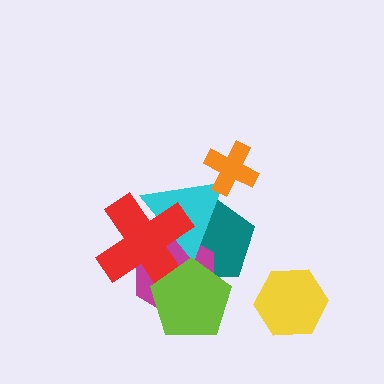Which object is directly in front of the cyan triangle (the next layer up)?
The red cross is directly in front of the cyan triangle.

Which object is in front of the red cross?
The lime pentagon is in front of the red cross.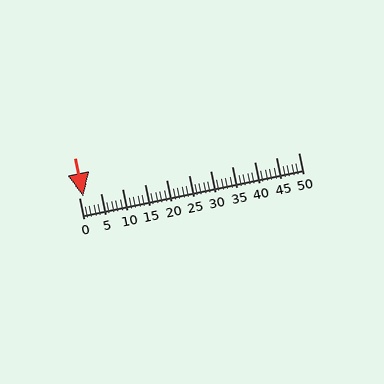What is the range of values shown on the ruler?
The ruler shows values from 0 to 50.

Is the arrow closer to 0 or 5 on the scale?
The arrow is closer to 0.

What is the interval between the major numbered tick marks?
The major tick marks are spaced 5 units apart.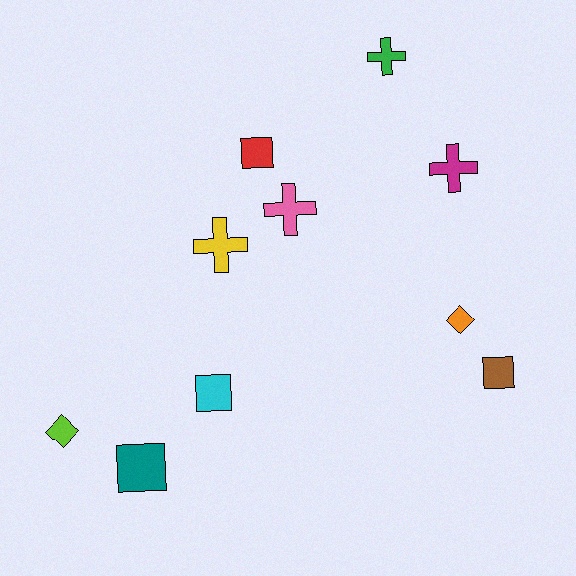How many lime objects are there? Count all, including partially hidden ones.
There is 1 lime object.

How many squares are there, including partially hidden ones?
There are 4 squares.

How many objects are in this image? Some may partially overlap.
There are 10 objects.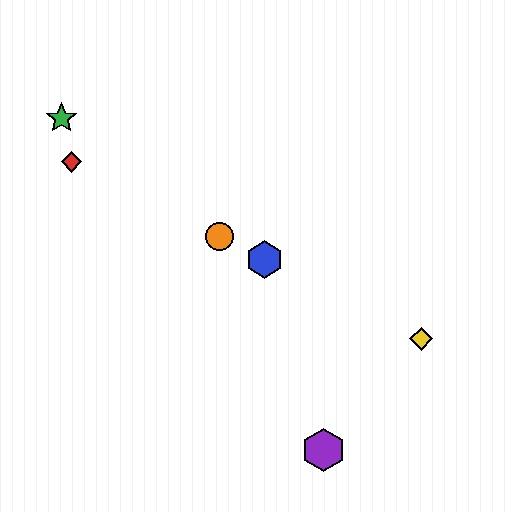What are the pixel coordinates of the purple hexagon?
The purple hexagon is at (324, 450).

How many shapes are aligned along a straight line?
4 shapes (the red diamond, the blue hexagon, the yellow diamond, the orange circle) are aligned along a straight line.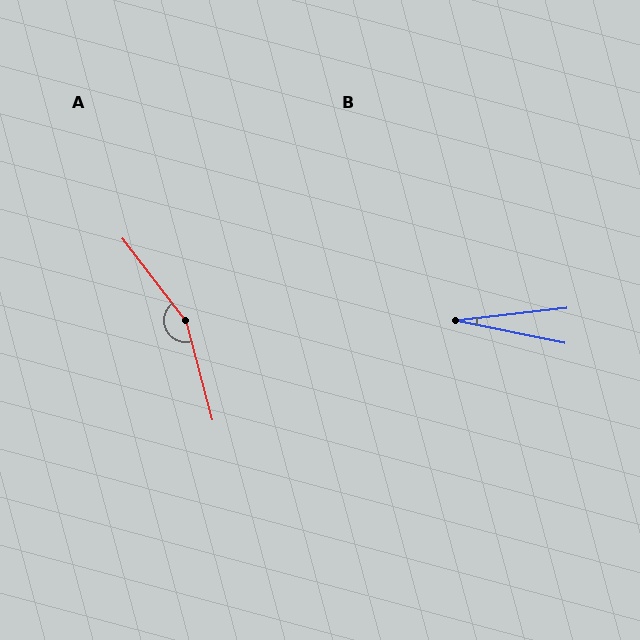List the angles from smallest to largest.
B (18°), A (157°).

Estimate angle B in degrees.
Approximately 18 degrees.